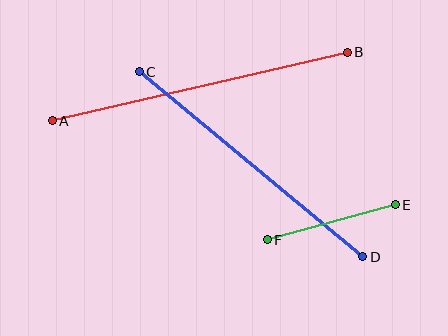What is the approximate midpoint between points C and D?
The midpoint is at approximately (251, 164) pixels.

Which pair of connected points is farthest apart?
Points A and B are farthest apart.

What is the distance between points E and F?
The distance is approximately 133 pixels.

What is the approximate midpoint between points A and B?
The midpoint is at approximately (200, 86) pixels.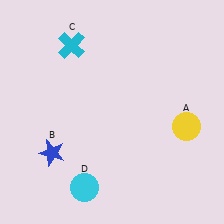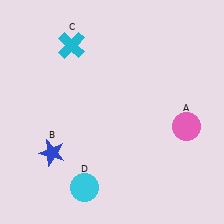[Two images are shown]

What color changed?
The circle (A) changed from yellow in Image 1 to pink in Image 2.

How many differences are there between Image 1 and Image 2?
There is 1 difference between the two images.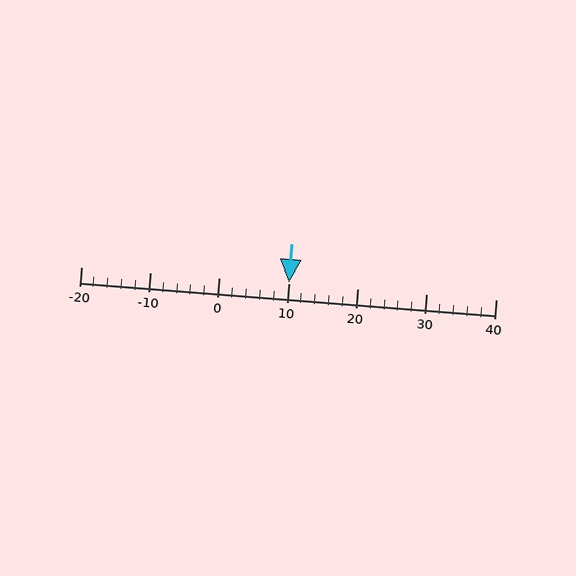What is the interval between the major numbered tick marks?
The major tick marks are spaced 10 units apart.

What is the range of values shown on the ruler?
The ruler shows values from -20 to 40.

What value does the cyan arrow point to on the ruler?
The cyan arrow points to approximately 10.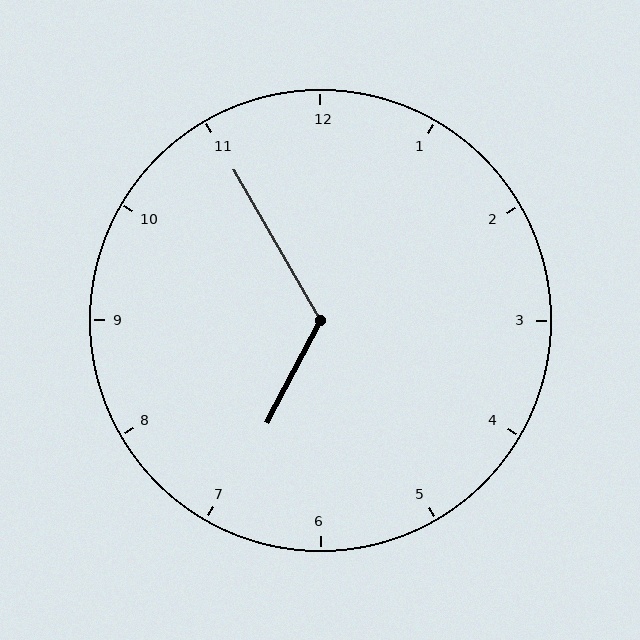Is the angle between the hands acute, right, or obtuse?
It is obtuse.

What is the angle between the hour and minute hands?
Approximately 122 degrees.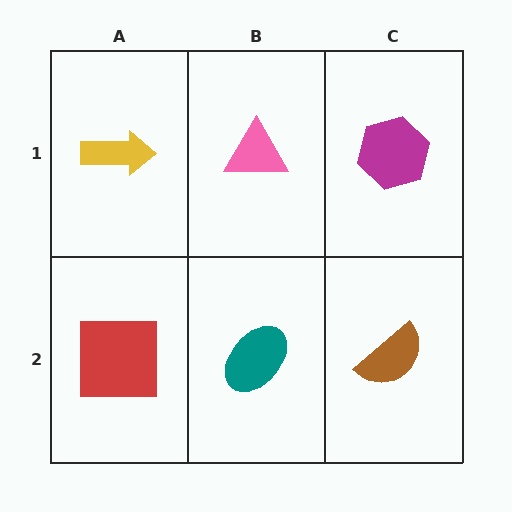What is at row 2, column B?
A teal ellipse.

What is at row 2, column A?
A red square.